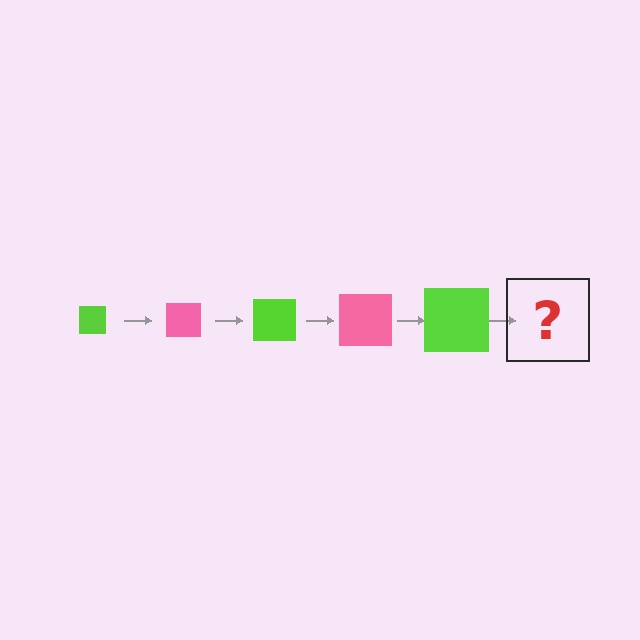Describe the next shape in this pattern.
It should be a pink square, larger than the previous one.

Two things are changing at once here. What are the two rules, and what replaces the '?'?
The two rules are that the square grows larger each step and the color cycles through lime and pink. The '?' should be a pink square, larger than the previous one.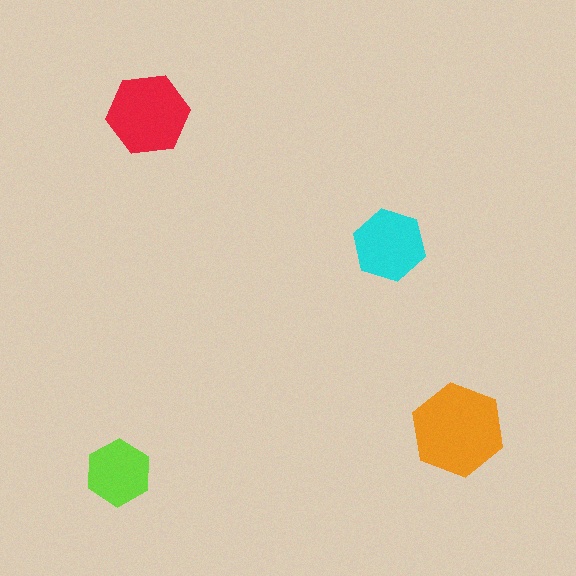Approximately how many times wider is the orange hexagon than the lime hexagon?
About 1.5 times wider.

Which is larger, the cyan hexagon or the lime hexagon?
The cyan one.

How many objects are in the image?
There are 4 objects in the image.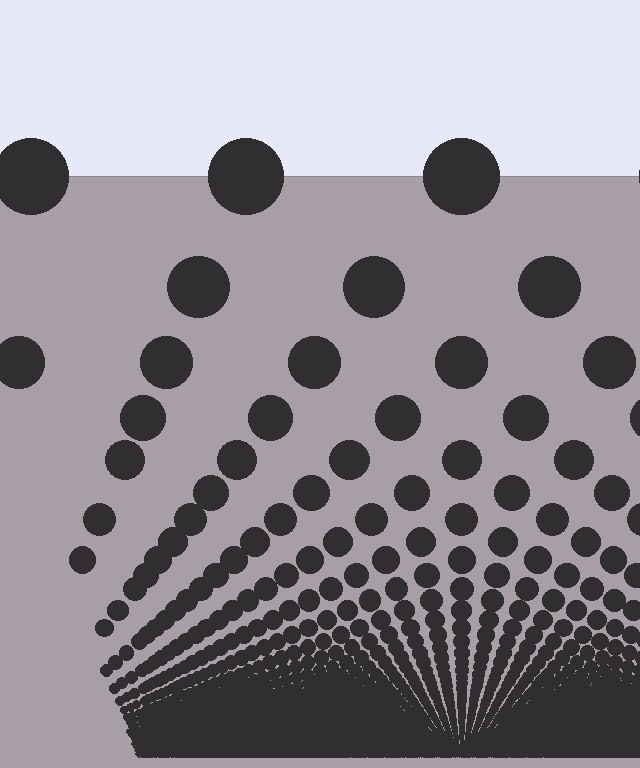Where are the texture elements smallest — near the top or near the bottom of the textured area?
Near the bottom.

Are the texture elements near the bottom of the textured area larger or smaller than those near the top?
Smaller. The gradient is inverted — elements near the bottom are smaller and denser.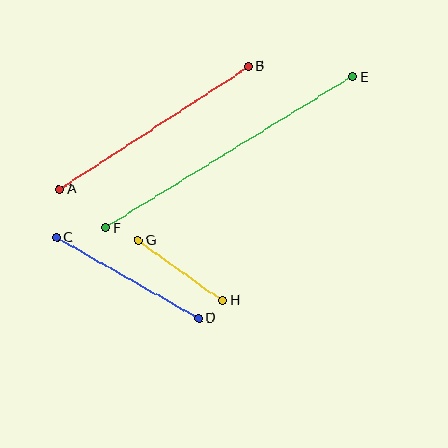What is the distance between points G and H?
The distance is approximately 103 pixels.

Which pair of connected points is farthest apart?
Points E and F are farthest apart.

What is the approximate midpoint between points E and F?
The midpoint is at approximately (229, 152) pixels.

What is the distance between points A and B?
The distance is approximately 225 pixels.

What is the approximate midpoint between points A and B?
The midpoint is at approximately (154, 128) pixels.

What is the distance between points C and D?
The distance is approximately 164 pixels.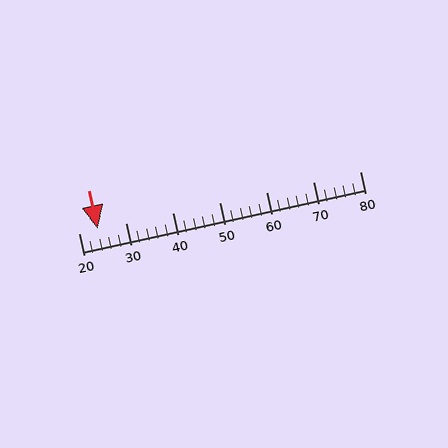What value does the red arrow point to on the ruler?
The red arrow points to approximately 24.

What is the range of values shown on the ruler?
The ruler shows values from 20 to 80.